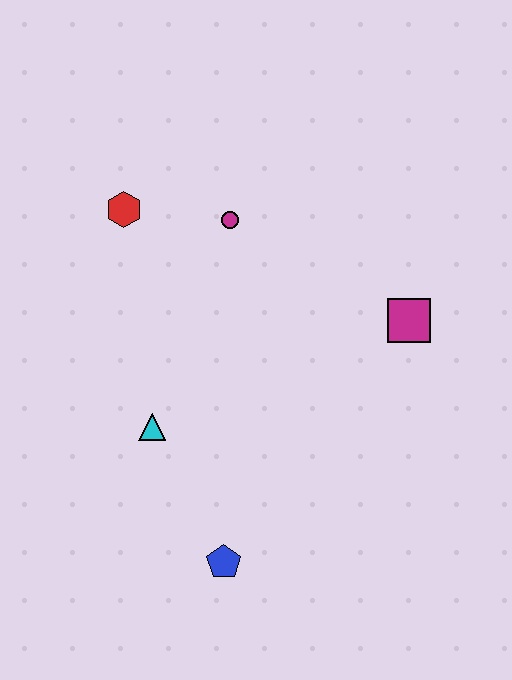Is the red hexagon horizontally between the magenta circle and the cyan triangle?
No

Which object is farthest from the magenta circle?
The blue pentagon is farthest from the magenta circle.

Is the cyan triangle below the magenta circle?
Yes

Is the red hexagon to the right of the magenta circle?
No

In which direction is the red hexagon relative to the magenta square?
The red hexagon is to the left of the magenta square.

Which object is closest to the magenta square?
The magenta circle is closest to the magenta square.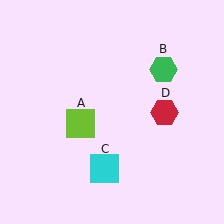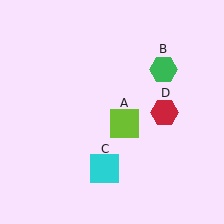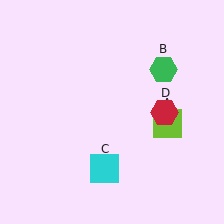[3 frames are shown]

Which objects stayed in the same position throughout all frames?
Green hexagon (object B) and cyan square (object C) and red hexagon (object D) remained stationary.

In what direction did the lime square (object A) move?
The lime square (object A) moved right.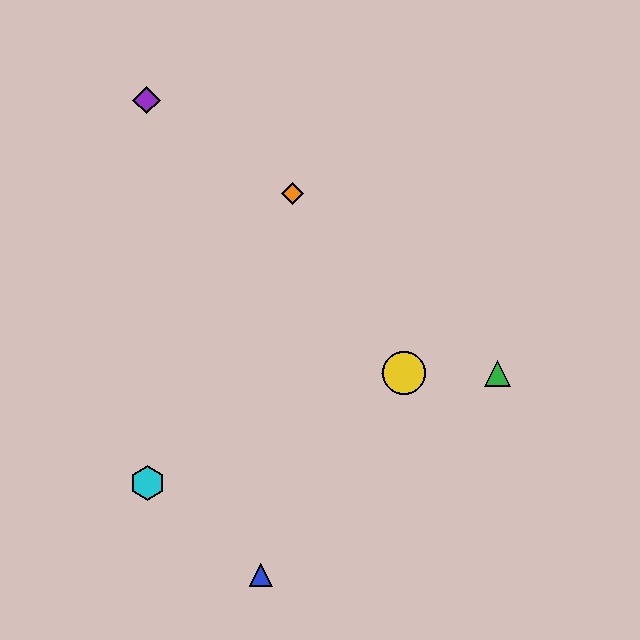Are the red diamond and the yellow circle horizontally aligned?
Yes, both are at y≈373.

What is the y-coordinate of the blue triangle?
The blue triangle is at y≈575.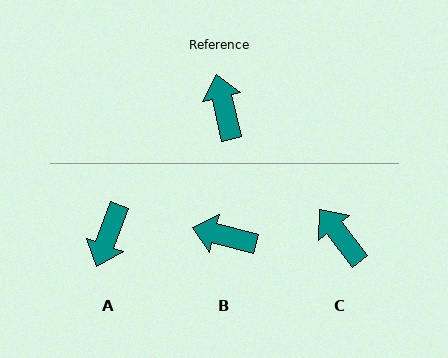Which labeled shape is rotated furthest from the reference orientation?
A, about 146 degrees away.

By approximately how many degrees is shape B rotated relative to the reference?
Approximately 62 degrees counter-clockwise.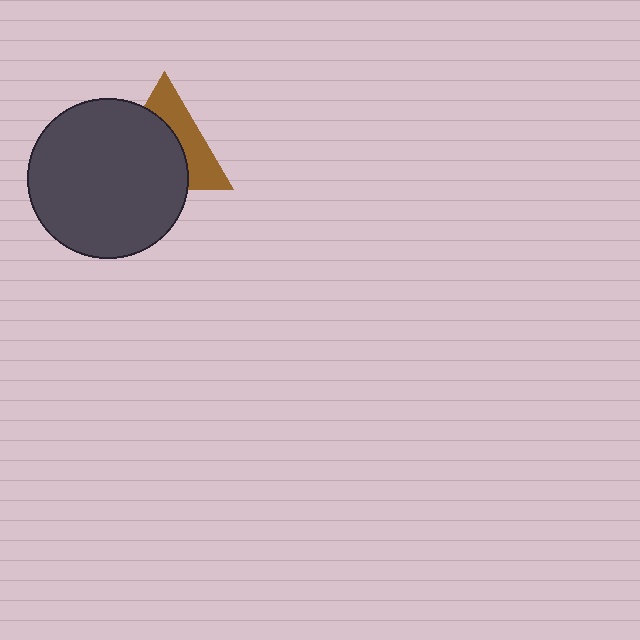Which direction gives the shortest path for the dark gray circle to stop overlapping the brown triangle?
Moving toward the lower-left gives the shortest separation.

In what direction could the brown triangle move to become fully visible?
The brown triangle could move toward the upper-right. That would shift it out from behind the dark gray circle entirely.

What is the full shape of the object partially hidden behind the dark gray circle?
The partially hidden object is a brown triangle.